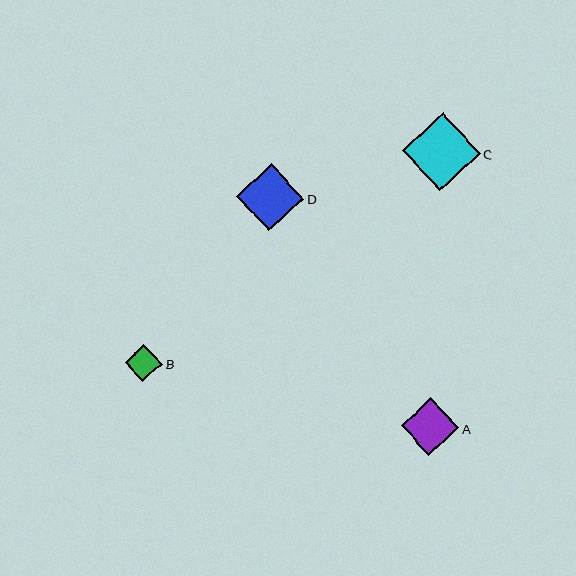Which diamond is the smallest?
Diamond B is the smallest with a size of approximately 37 pixels.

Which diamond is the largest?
Diamond C is the largest with a size of approximately 78 pixels.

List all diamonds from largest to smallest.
From largest to smallest: C, D, A, B.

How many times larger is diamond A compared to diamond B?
Diamond A is approximately 1.6 times the size of diamond B.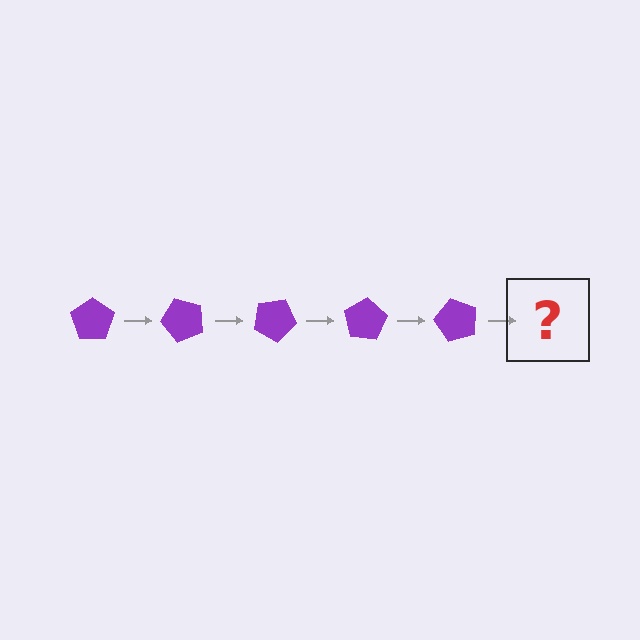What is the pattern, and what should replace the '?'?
The pattern is that the pentagon rotates 50 degrees each step. The '?' should be a purple pentagon rotated 250 degrees.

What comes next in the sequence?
The next element should be a purple pentagon rotated 250 degrees.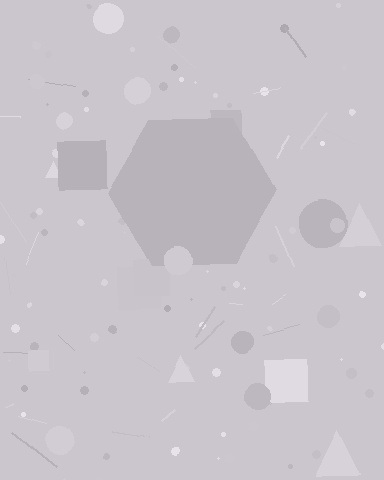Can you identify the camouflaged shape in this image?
The camouflaged shape is a hexagon.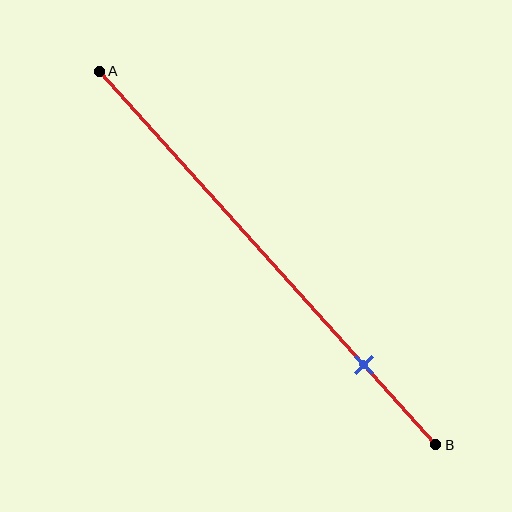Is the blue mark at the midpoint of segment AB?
No, the mark is at about 80% from A, not at the 50% midpoint.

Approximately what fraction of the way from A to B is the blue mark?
The blue mark is approximately 80% of the way from A to B.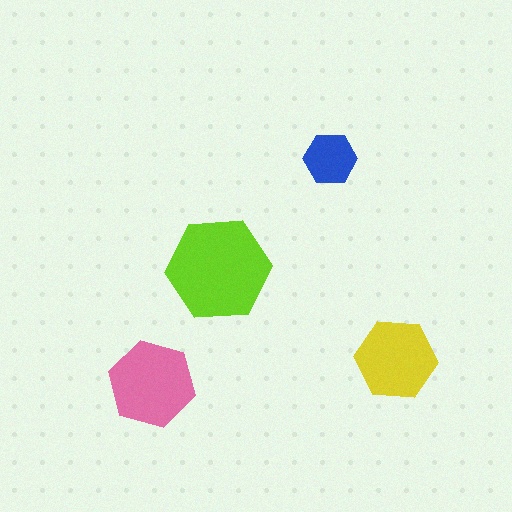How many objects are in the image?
There are 4 objects in the image.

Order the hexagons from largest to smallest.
the lime one, the pink one, the yellow one, the blue one.